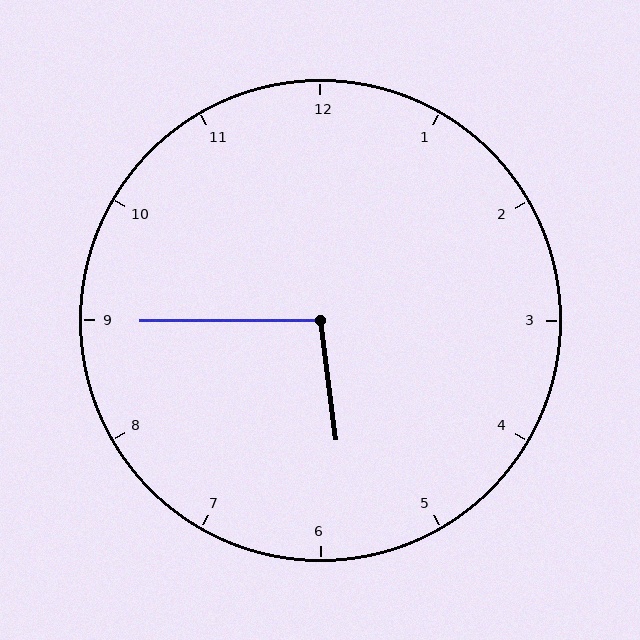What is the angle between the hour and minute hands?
Approximately 98 degrees.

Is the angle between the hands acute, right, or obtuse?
It is obtuse.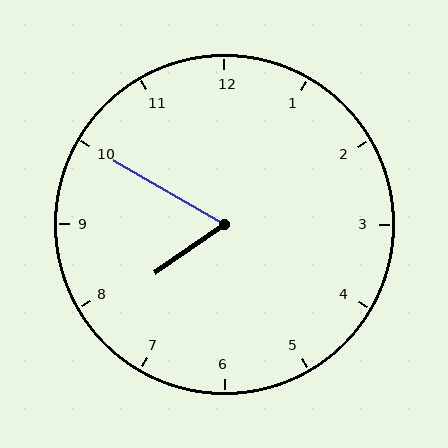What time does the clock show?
7:50.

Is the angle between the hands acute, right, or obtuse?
It is acute.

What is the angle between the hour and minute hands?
Approximately 65 degrees.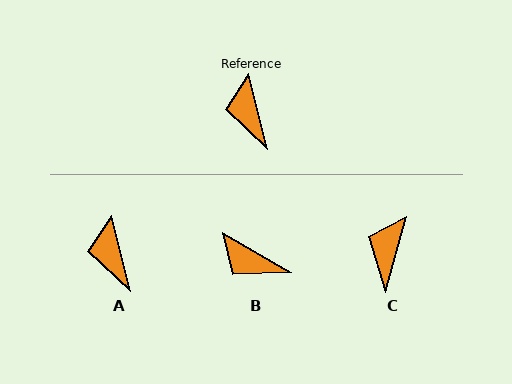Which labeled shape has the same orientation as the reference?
A.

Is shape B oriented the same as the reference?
No, it is off by about 46 degrees.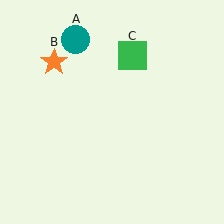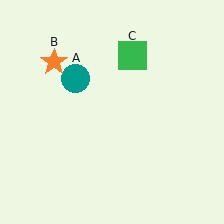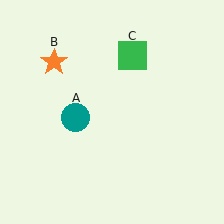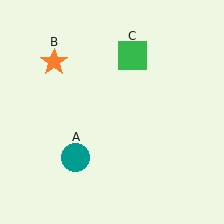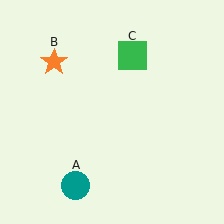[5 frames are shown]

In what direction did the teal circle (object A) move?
The teal circle (object A) moved down.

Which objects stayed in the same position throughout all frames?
Orange star (object B) and green square (object C) remained stationary.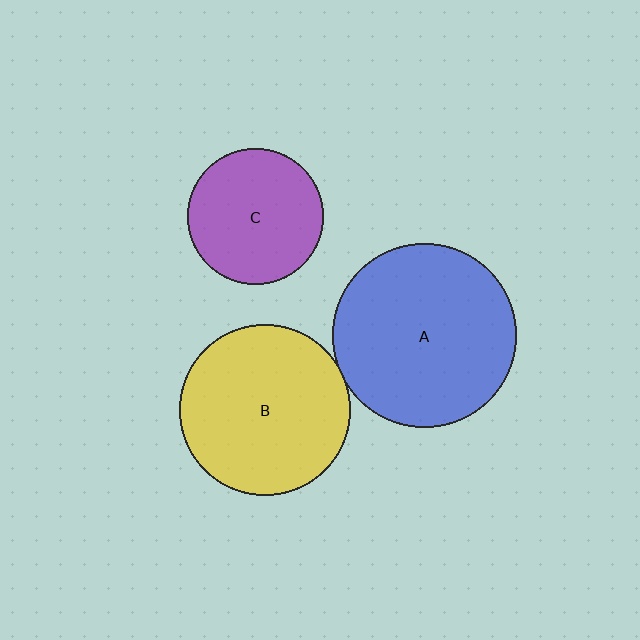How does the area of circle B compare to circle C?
Approximately 1.6 times.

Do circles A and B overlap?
Yes.